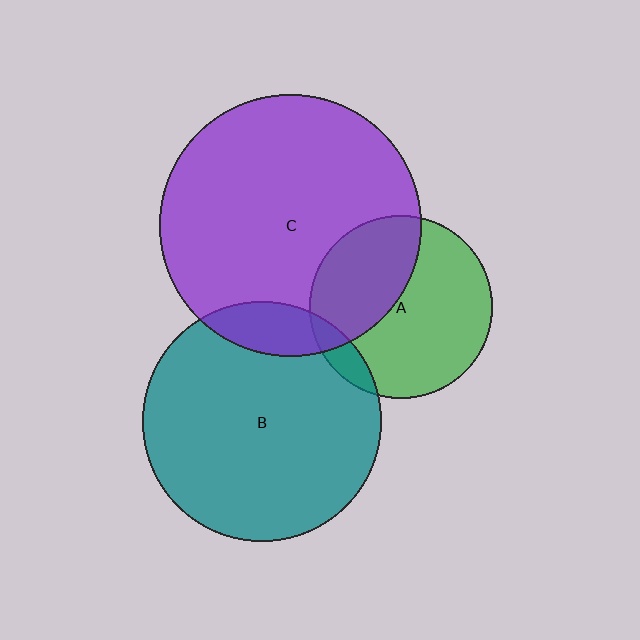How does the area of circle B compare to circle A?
Approximately 1.7 times.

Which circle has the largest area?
Circle C (purple).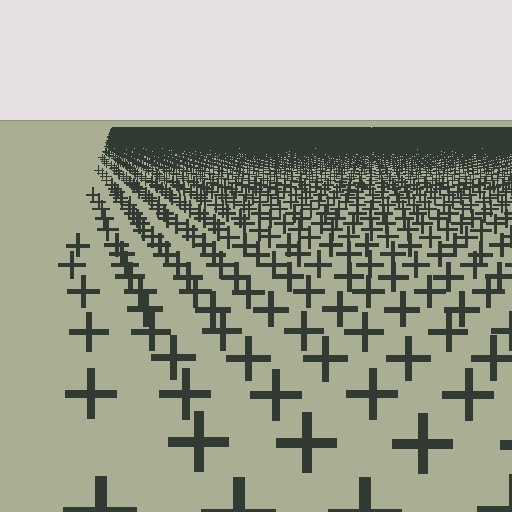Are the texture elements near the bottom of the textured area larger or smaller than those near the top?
Larger. Near the bottom, elements are closer to the viewer and appear at a bigger on-screen size.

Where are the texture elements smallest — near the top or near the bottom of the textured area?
Near the top.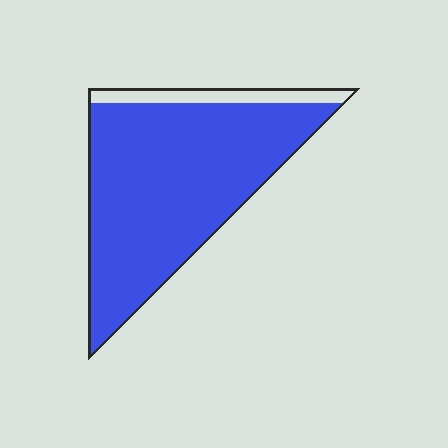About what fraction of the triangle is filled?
About nine tenths (9/10).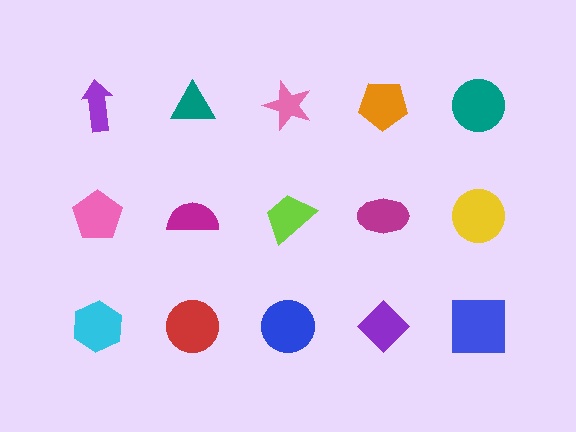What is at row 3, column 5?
A blue square.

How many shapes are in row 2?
5 shapes.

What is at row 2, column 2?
A magenta semicircle.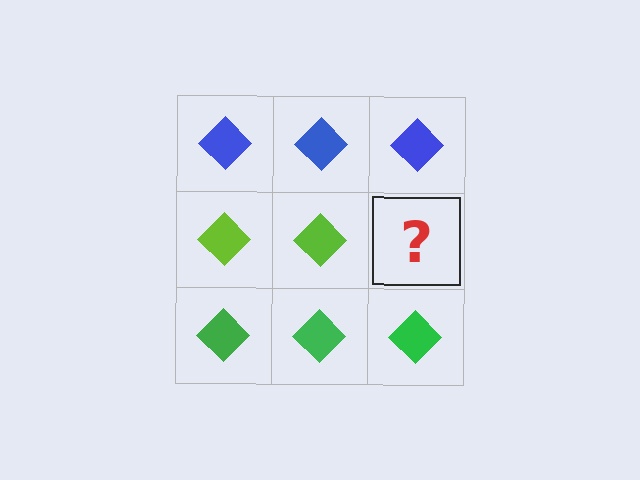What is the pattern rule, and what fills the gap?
The rule is that each row has a consistent color. The gap should be filled with a lime diamond.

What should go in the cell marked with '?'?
The missing cell should contain a lime diamond.